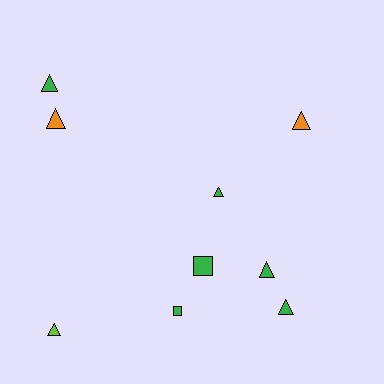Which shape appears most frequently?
Triangle, with 7 objects.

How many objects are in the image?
There are 9 objects.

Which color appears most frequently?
Green, with 6 objects.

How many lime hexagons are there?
There are no lime hexagons.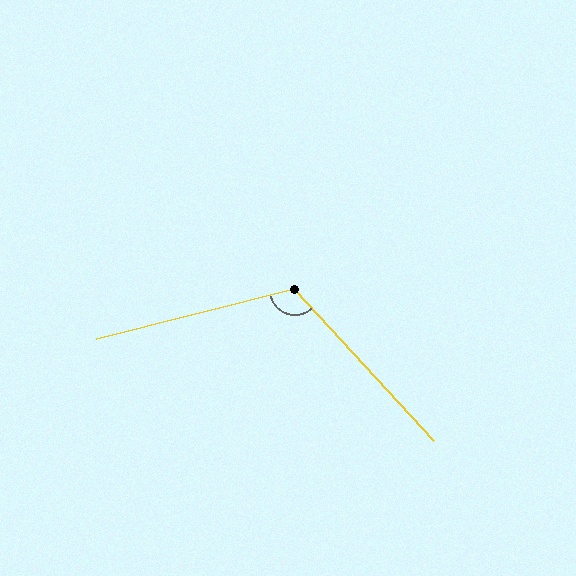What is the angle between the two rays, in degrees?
Approximately 118 degrees.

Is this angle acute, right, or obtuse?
It is obtuse.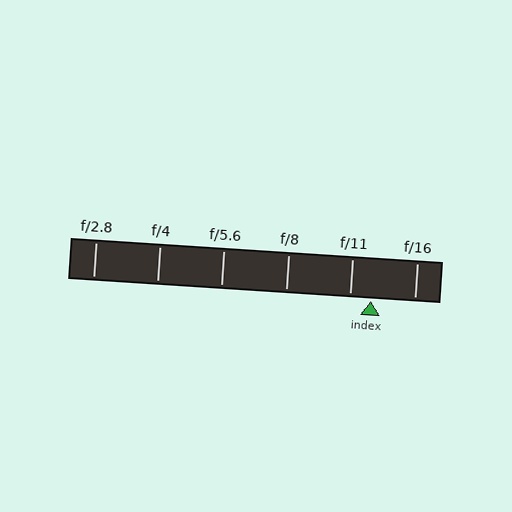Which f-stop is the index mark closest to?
The index mark is closest to f/11.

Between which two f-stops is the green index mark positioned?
The index mark is between f/11 and f/16.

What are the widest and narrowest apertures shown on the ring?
The widest aperture shown is f/2.8 and the narrowest is f/16.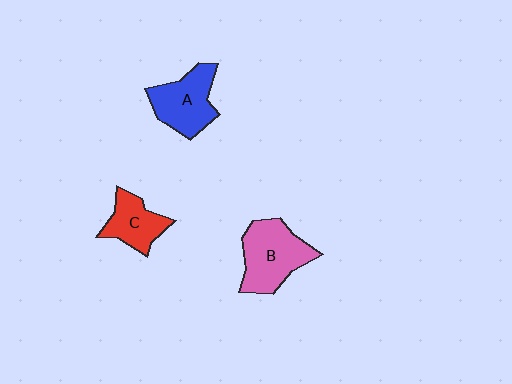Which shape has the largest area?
Shape B (pink).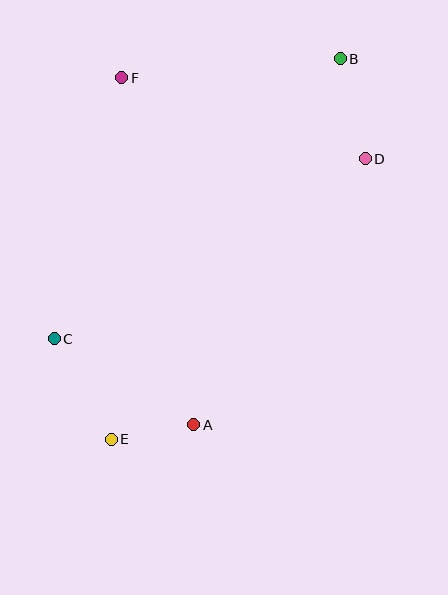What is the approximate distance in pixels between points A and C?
The distance between A and C is approximately 164 pixels.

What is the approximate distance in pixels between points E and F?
The distance between E and F is approximately 362 pixels.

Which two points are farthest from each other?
Points B and E are farthest from each other.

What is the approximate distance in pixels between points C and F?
The distance between C and F is approximately 270 pixels.